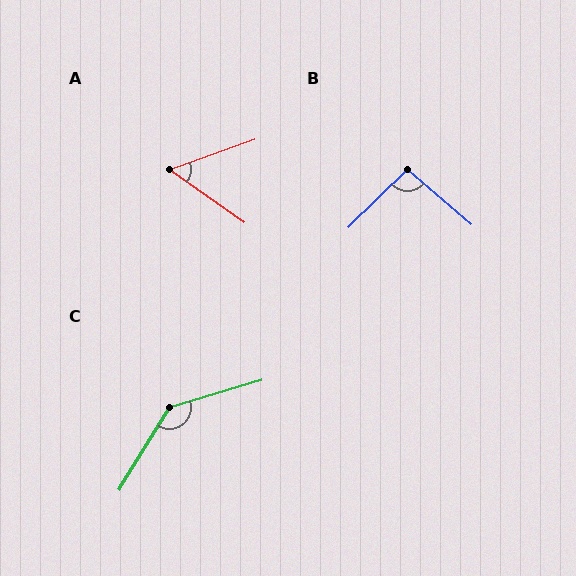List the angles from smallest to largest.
A (55°), B (95°), C (138°).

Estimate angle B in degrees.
Approximately 95 degrees.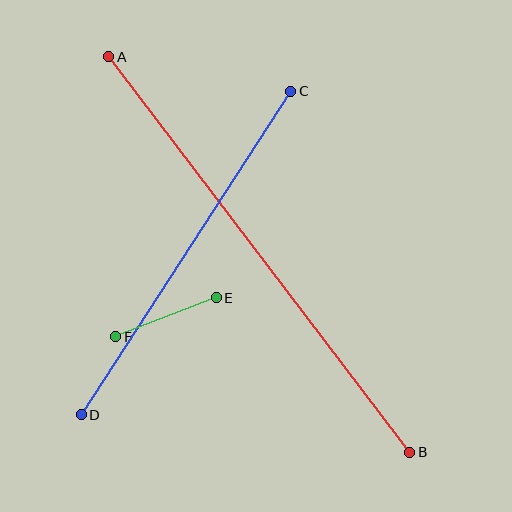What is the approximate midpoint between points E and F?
The midpoint is at approximately (166, 317) pixels.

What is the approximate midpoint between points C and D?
The midpoint is at approximately (186, 253) pixels.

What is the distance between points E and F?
The distance is approximately 108 pixels.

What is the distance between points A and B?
The distance is approximately 497 pixels.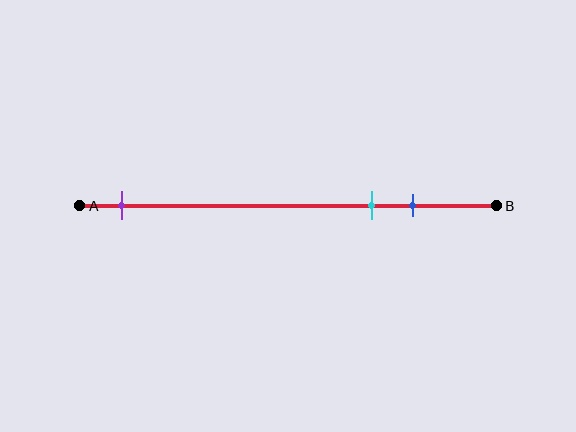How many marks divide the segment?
There are 3 marks dividing the segment.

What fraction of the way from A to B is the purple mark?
The purple mark is approximately 10% (0.1) of the way from A to B.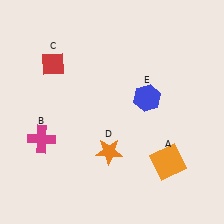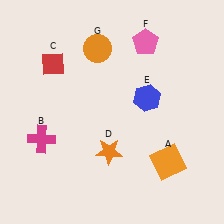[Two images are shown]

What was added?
A pink pentagon (F), an orange circle (G) were added in Image 2.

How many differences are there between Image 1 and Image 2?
There are 2 differences between the two images.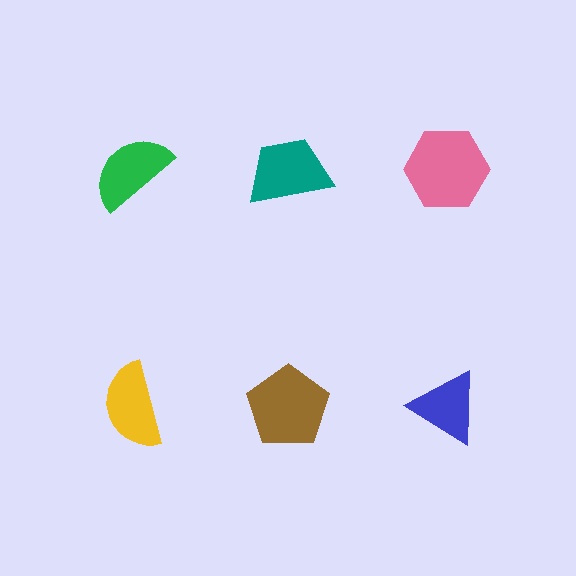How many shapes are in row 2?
3 shapes.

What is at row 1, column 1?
A green semicircle.